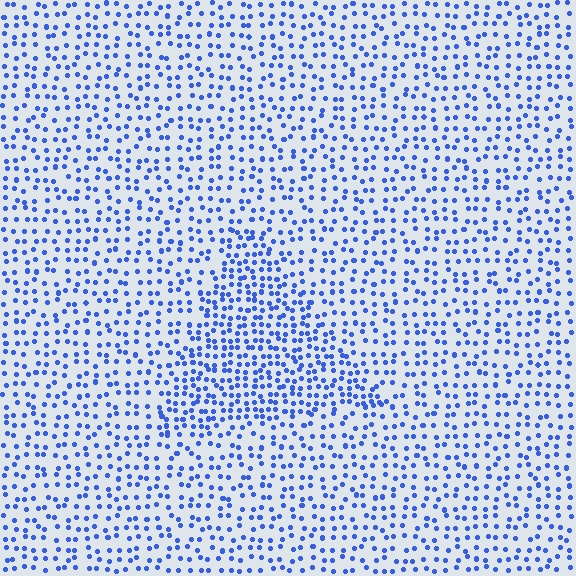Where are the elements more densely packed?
The elements are more densely packed inside the triangle boundary.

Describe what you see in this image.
The image contains small blue elements arranged at two different densities. A triangle-shaped region is visible where the elements are more densely packed than the surrounding area.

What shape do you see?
I see a triangle.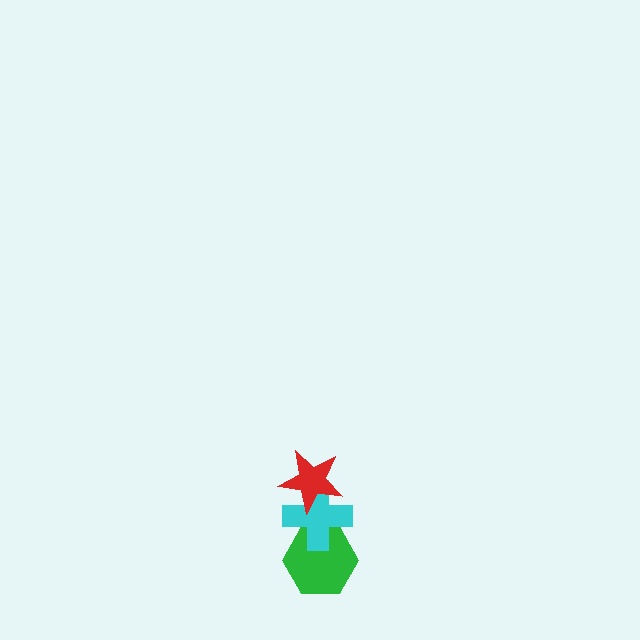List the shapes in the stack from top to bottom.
From top to bottom: the red star, the cyan cross, the green hexagon.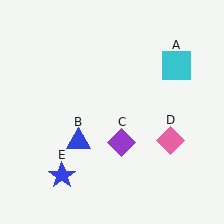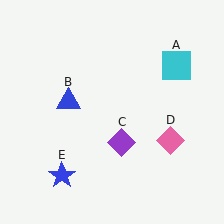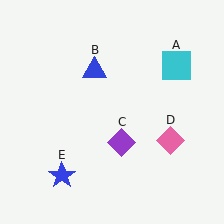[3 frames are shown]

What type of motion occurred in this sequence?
The blue triangle (object B) rotated clockwise around the center of the scene.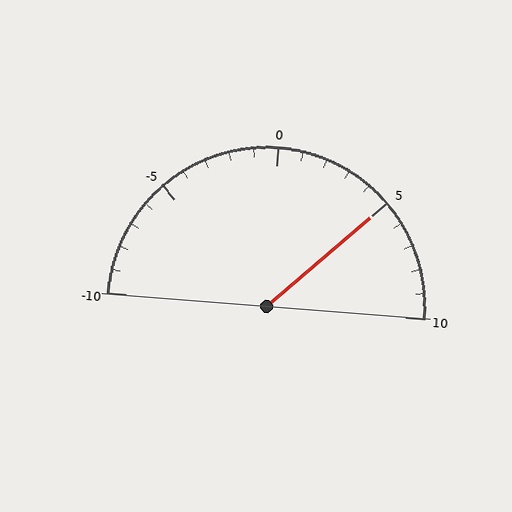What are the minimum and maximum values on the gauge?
The gauge ranges from -10 to 10.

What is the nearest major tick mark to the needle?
The nearest major tick mark is 5.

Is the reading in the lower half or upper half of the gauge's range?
The reading is in the upper half of the range (-10 to 10).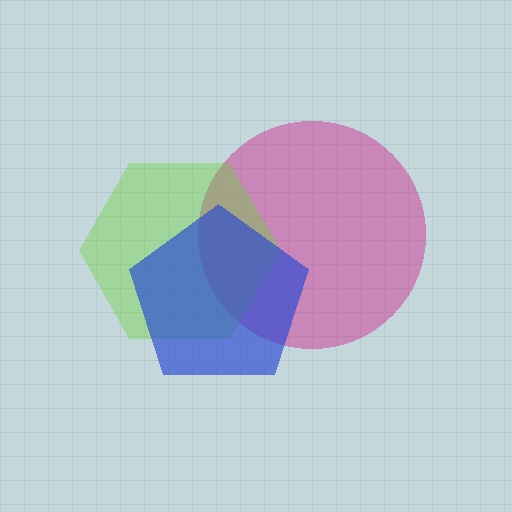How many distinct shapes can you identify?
There are 3 distinct shapes: a magenta circle, a lime hexagon, a blue pentagon.